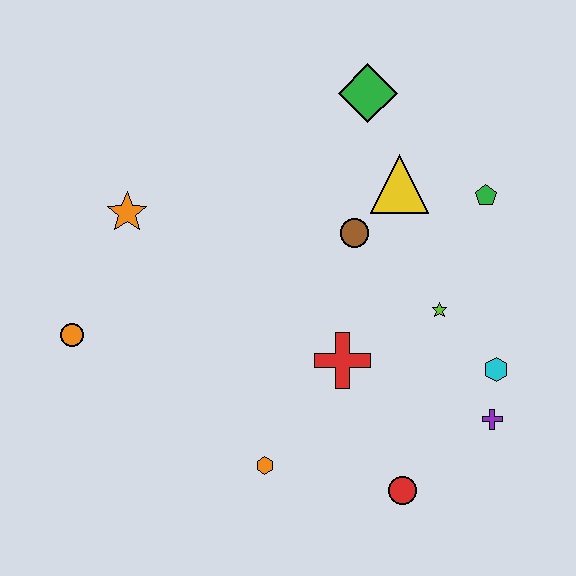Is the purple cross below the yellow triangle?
Yes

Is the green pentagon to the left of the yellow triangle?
No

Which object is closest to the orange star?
The orange circle is closest to the orange star.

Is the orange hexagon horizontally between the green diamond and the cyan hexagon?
No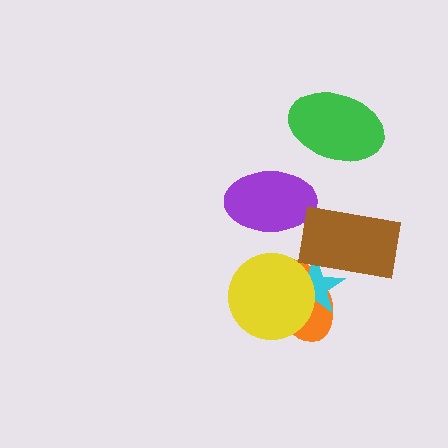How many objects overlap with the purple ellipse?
0 objects overlap with the purple ellipse.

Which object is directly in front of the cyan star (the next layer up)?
The yellow circle is directly in front of the cyan star.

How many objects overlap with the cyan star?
3 objects overlap with the cyan star.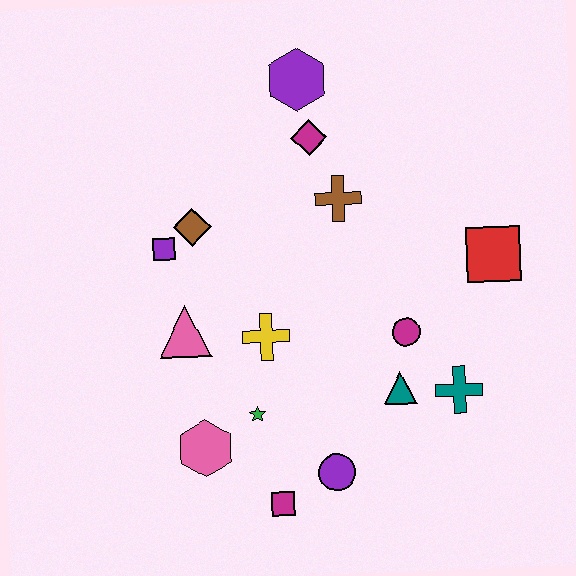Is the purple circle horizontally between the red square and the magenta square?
Yes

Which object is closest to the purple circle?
The magenta square is closest to the purple circle.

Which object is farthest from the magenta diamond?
The magenta square is farthest from the magenta diamond.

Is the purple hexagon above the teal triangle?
Yes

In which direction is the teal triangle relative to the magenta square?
The teal triangle is to the right of the magenta square.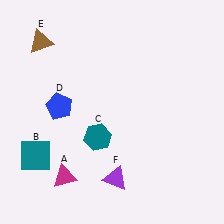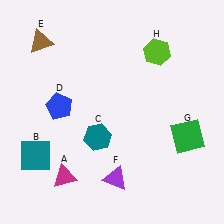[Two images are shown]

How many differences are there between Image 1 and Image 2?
There are 2 differences between the two images.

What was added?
A green square (G), a lime hexagon (H) were added in Image 2.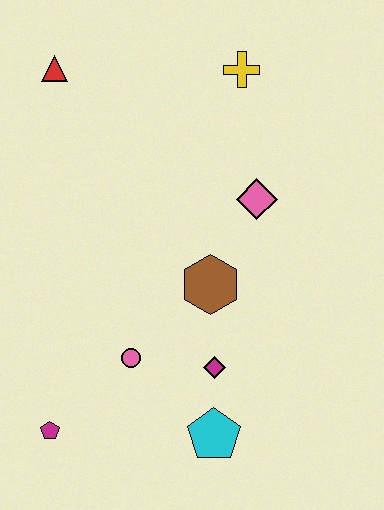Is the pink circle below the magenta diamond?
No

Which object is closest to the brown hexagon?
The magenta diamond is closest to the brown hexagon.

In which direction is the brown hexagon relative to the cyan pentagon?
The brown hexagon is above the cyan pentagon.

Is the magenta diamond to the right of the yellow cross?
No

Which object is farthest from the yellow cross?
The magenta pentagon is farthest from the yellow cross.